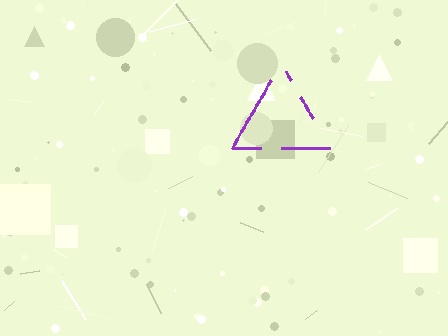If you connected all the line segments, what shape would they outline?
They would outline a triangle.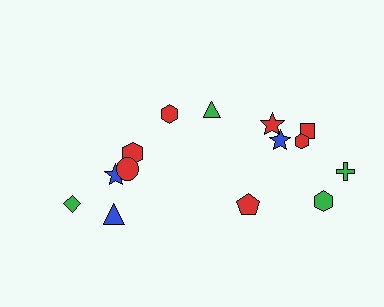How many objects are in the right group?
There are 8 objects.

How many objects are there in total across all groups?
There are 14 objects.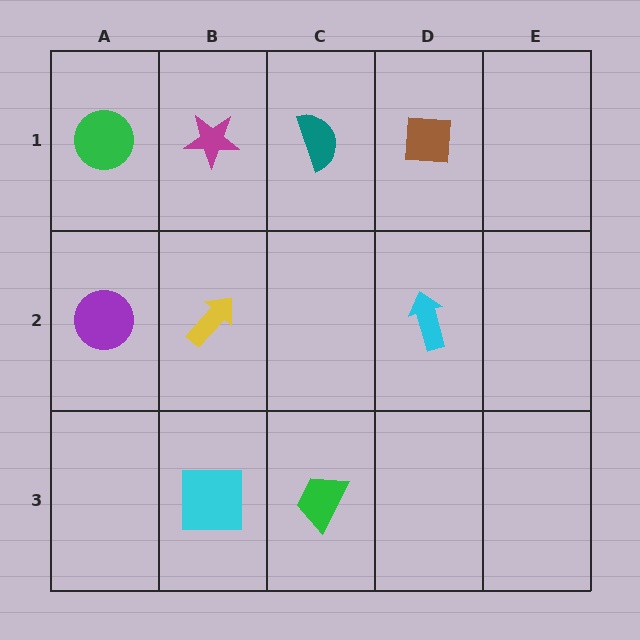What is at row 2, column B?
A yellow arrow.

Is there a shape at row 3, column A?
No, that cell is empty.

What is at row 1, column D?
A brown square.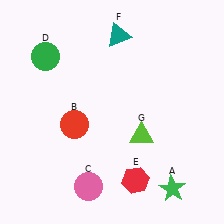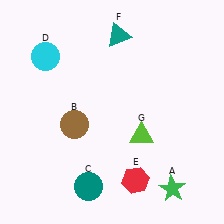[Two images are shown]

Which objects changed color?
B changed from red to brown. C changed from pink to teal. D changed from green to cyan.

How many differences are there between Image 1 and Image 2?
There are 3 differences between the two images.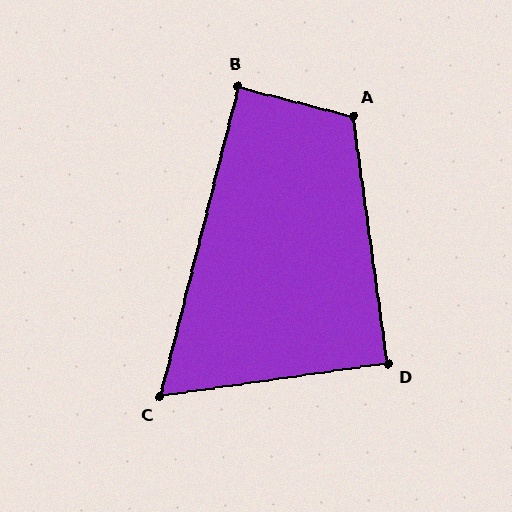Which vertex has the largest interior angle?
A, at approximately 112 degrees.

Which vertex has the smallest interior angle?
C, at approximately 68 degrees.